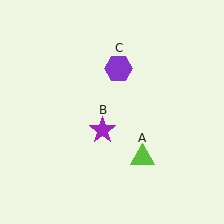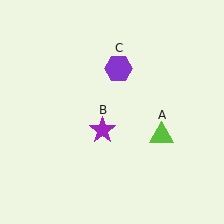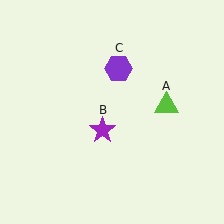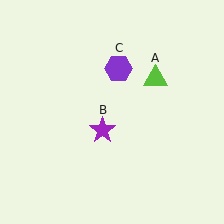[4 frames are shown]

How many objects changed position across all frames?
1 object changed position: lime triangle (object A).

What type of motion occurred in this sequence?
The lime triangle (object A) rotated counterclockwise around the center of the scene.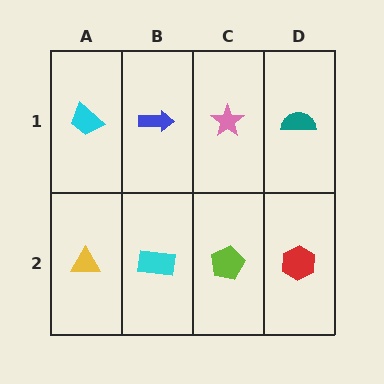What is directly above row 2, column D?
A teal semicircle.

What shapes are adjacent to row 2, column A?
A cyan trapezoid (row 1, column A), a cyan rectangle (row 2, column B).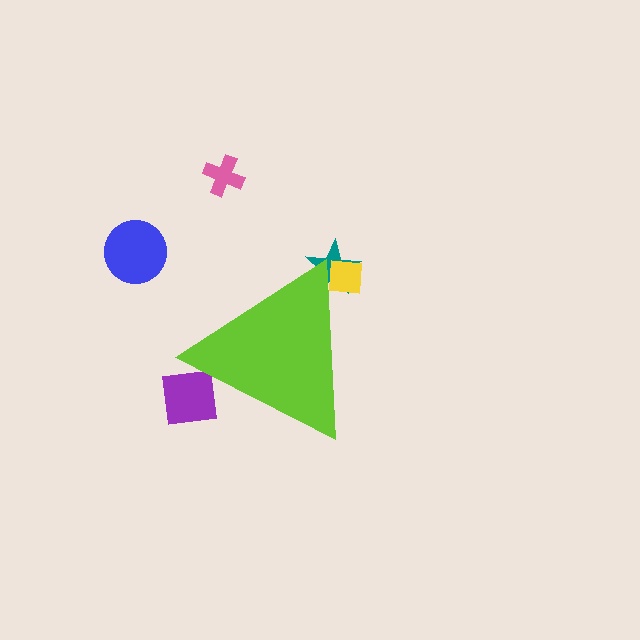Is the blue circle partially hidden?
No, the blue circle is fully visible.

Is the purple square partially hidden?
Yes, the purple square is partially hidden behind the lime triangle.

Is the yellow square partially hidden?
Yes, the yellow square is partially hidden behind the lime triangle.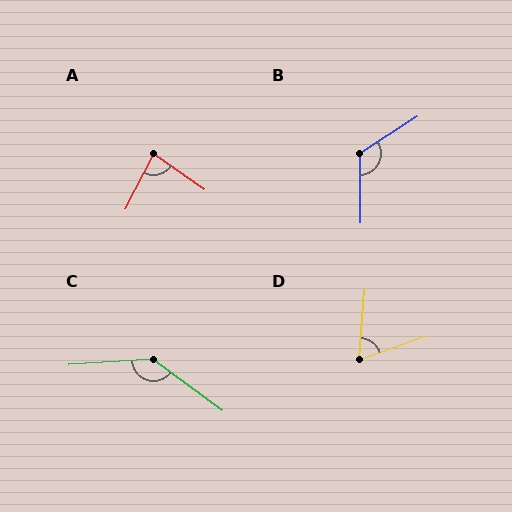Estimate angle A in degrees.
Approximately 82 degrees.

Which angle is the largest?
C, at approximately 139 degrees.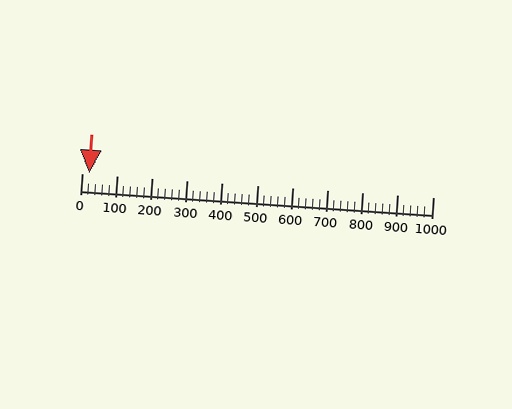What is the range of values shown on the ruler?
The ruler shows values from 0 to 1000.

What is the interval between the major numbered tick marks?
The major tick marks are spaced 100 units apart.